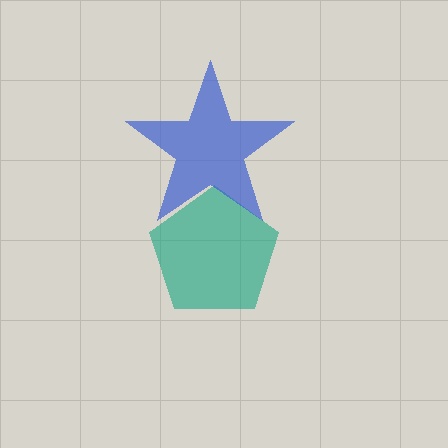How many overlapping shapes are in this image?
There are 2 overlapping shapes in the image.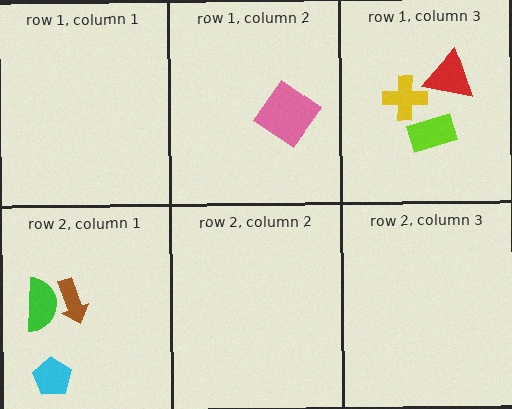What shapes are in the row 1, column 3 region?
The lime rectangle, the red triangle, the yellow cross.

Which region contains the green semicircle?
The row 2, column 1 region.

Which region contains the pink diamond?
The row 1, column 2 region.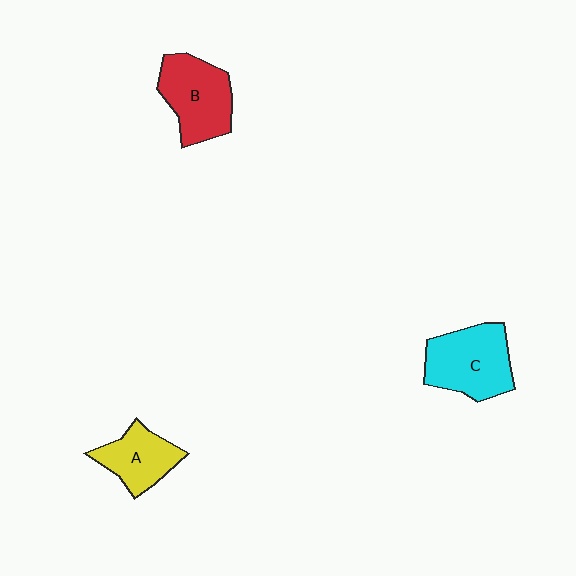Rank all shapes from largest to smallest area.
From largest to smallest: C (cyan), B (red), A (yellow).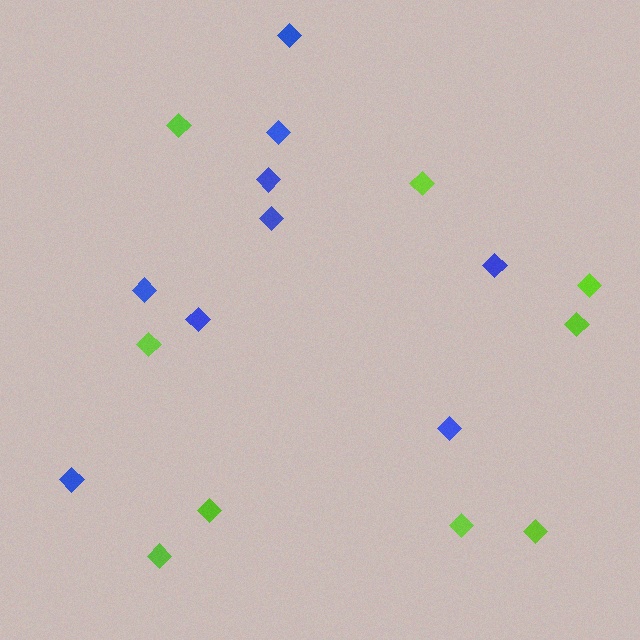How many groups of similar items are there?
There are 2 groups: one group of blue diamonds (9) and one group of lime diamonds (9).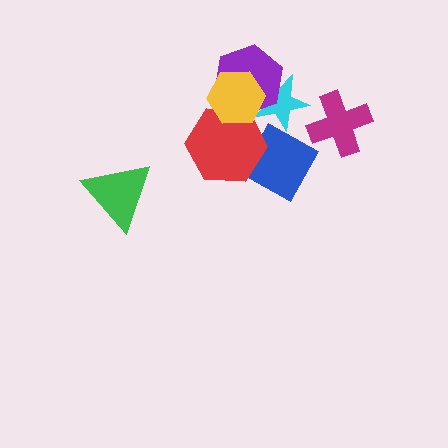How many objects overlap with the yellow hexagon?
3 objects overlap with the yellow hexagon.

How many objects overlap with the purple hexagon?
3 objects overlap with the purple hexagon.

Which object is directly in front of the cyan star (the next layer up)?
The purple hexagon is directly in front of the cyan star.